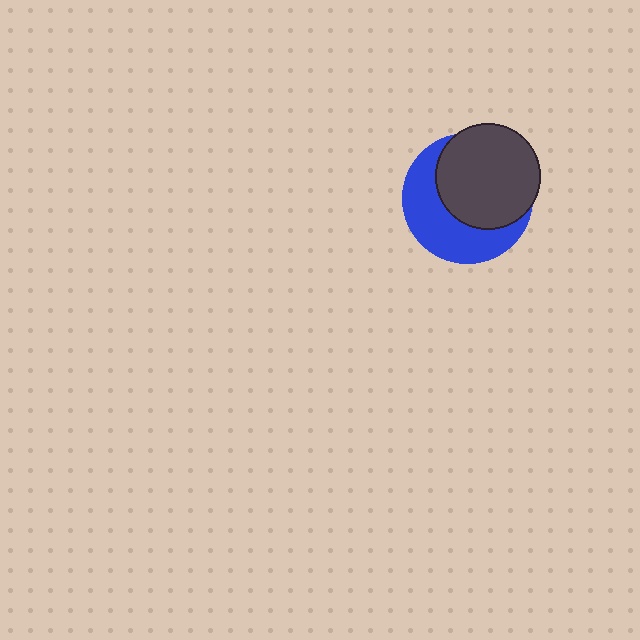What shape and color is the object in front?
The object in front is a dark gray circle.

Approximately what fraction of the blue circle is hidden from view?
Roughly 54% of the blue circle is hidden behind the dark gray circle.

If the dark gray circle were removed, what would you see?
You would see the complete blue circle.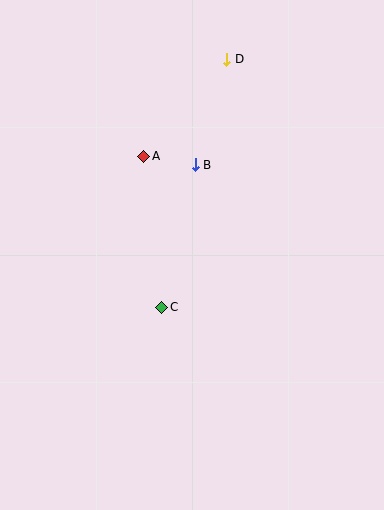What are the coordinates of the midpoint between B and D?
The midpoint between B and D is at (211, 112).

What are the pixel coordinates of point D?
Point D is at (227, 59).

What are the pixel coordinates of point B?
Point B is at (195, 165).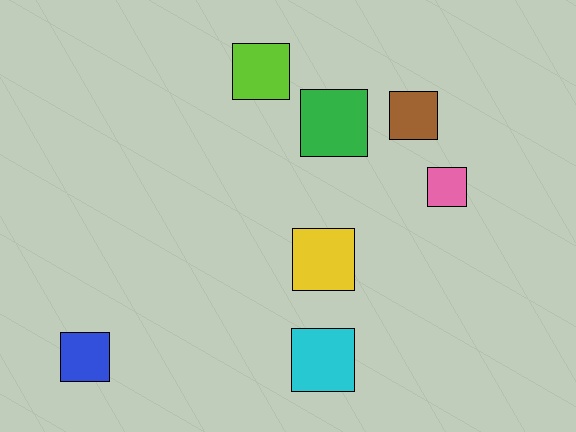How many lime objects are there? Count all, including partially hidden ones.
There is 1 lime object.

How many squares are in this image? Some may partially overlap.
There are 7 squares.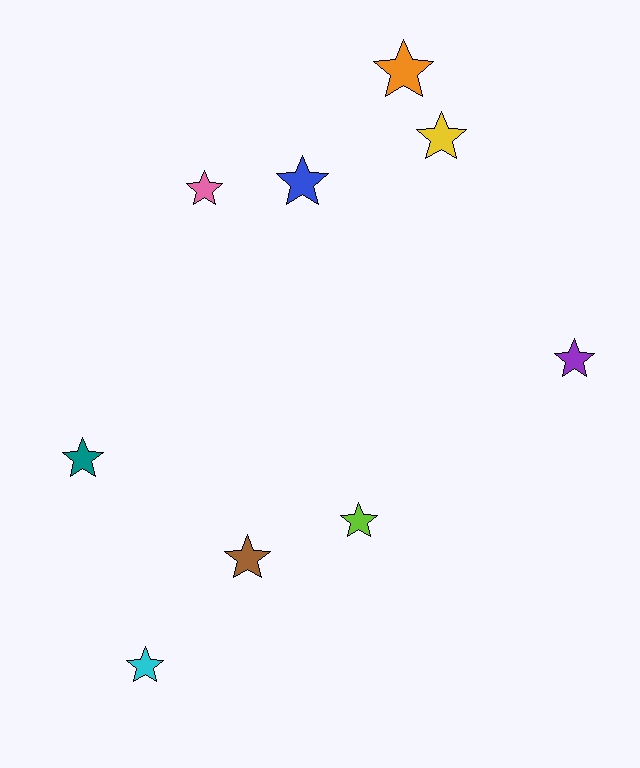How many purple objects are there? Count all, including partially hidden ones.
There is 1 purple object.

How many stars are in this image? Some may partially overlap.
There are 9 stars.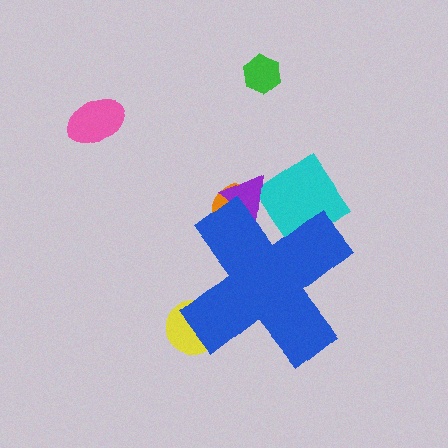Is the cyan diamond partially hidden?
Yes, the cyan diamond is partially hidden behind the blue cross.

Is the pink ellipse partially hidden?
No, the pink ellipse is fully visible.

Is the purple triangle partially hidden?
Yes, the purple triangle is partially hidden behind the blue cross.